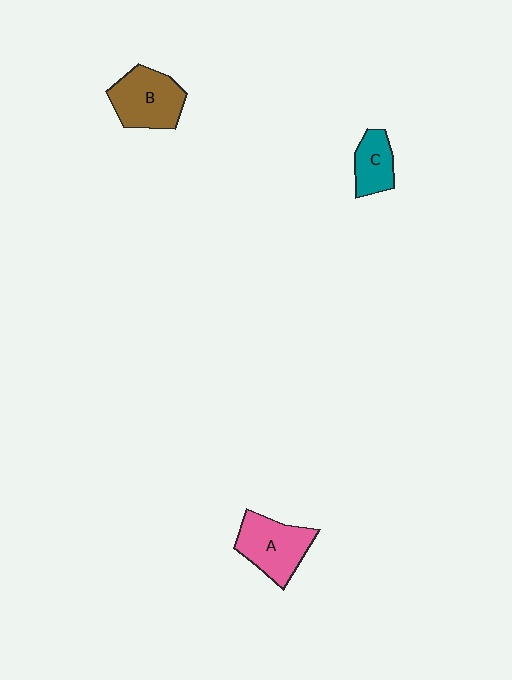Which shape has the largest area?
Shape B (brown).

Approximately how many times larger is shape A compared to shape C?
Approximately 1.6 times.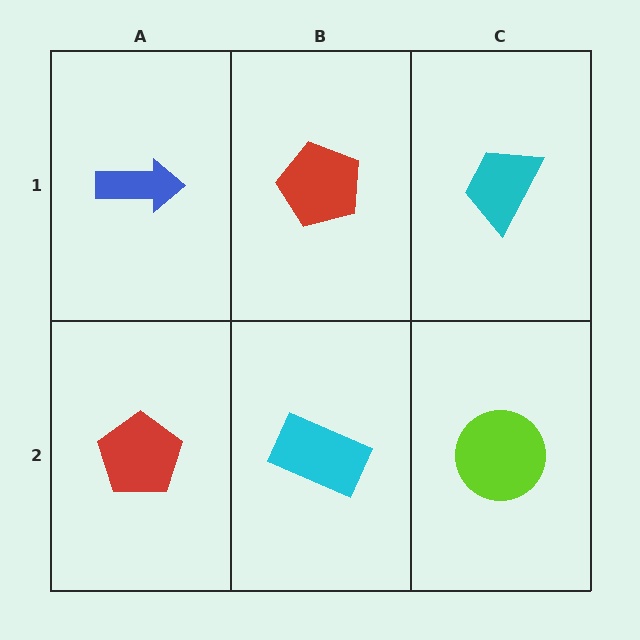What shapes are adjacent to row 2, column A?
A blue arrow (row 1, column A), a cyan rectangle (row 2, column B).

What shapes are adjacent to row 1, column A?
A red pentagon (row 2, column A), a red pentagon (row 1, column B).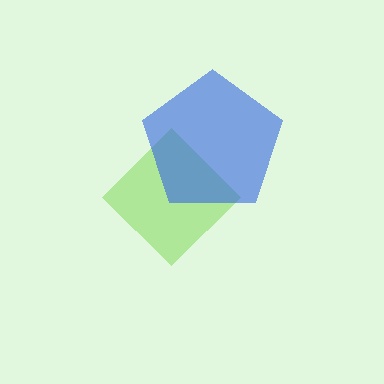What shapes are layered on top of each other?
The layered shapes are: a lime diamond, a blue pentagon.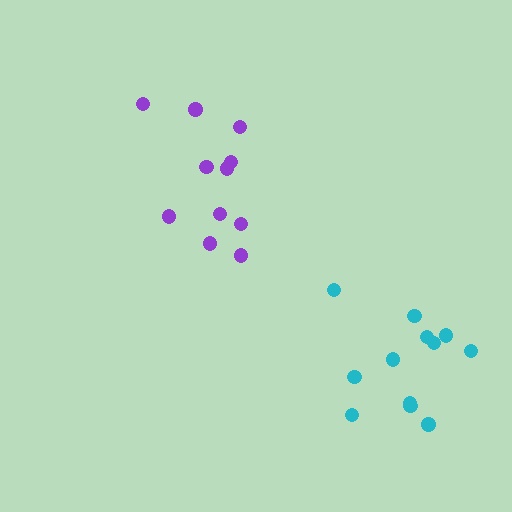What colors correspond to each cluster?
The clusters are colored: purple, cyan.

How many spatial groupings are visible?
There are 2 spatial groupings.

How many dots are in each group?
Group 1: 11 dots, Group 2: 12 dots (23 total).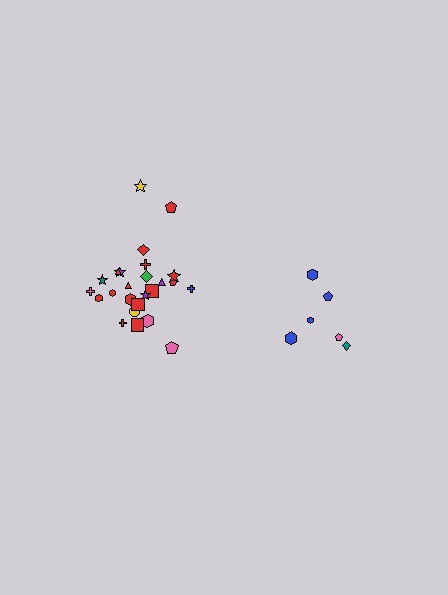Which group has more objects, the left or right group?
The left group.